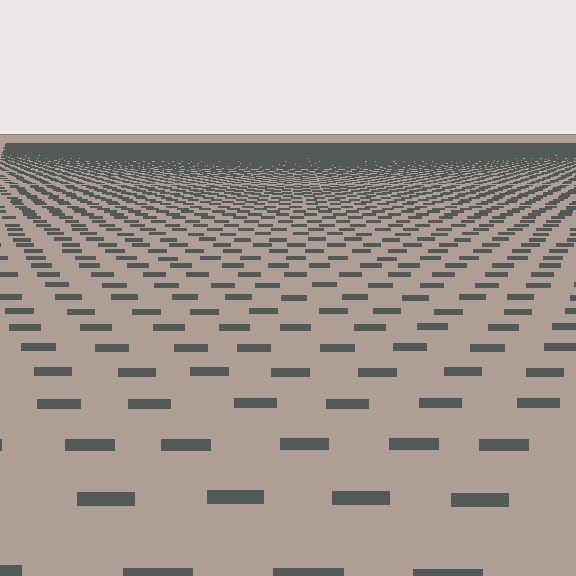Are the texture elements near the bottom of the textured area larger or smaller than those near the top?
Larger. Near the bottom, elements are closer to the viewer and appear at a bigger on-screen size.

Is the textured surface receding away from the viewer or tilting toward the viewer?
The surface is receding away from the viewer. Texture elements get smaller and denser toward the top.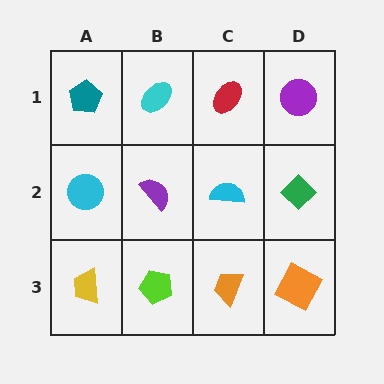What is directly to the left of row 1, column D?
A red ellipse.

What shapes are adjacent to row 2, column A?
A teal pentagon (row 1, column A), a yellow trapezoid (row 3, column A), a purple semicircle (row 2, column B).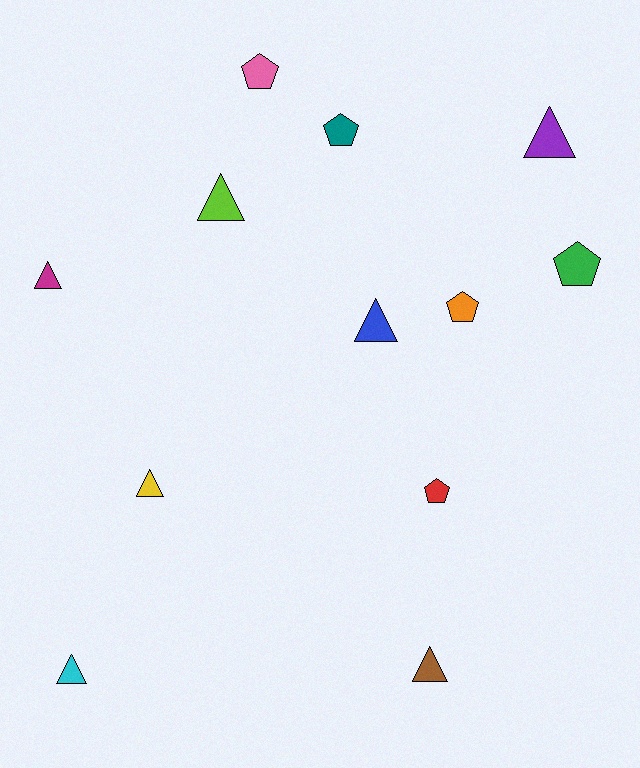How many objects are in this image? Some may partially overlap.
There are 12 objects.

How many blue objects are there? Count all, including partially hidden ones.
There is 1 blue object.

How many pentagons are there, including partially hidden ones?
There are 5 pentagons.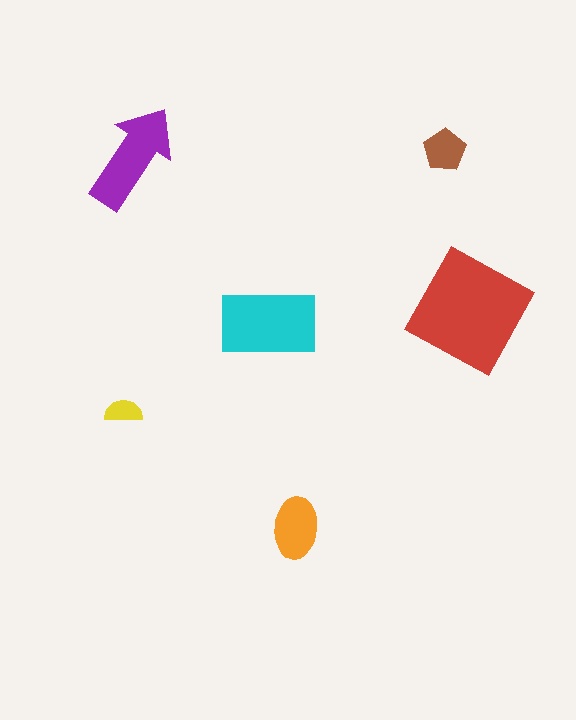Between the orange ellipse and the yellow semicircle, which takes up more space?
The orange ellipse.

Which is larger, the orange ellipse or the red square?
The red square.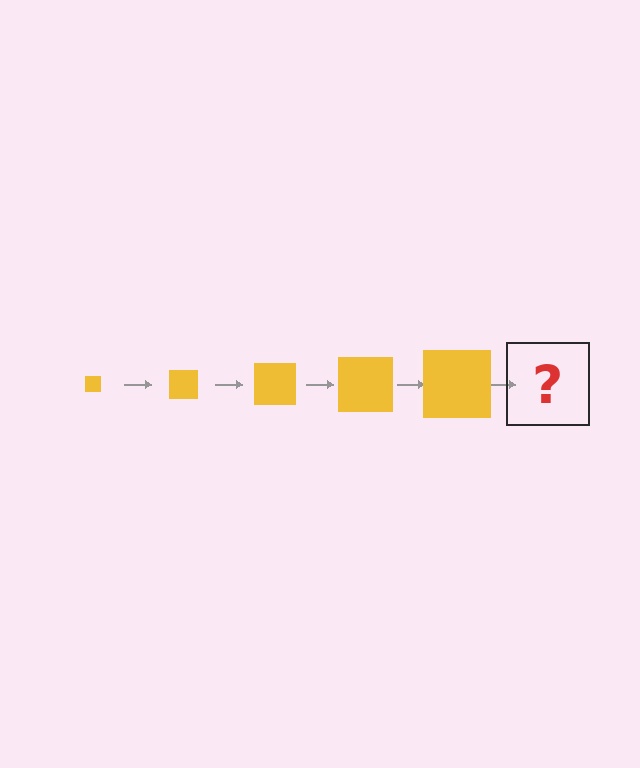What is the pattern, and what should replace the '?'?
The pattern is that the square gets progressively larger each step. The '?' should be a yellow square, larger than the previous one.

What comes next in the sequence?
The next element should be a yellow square, larger than the previous one.